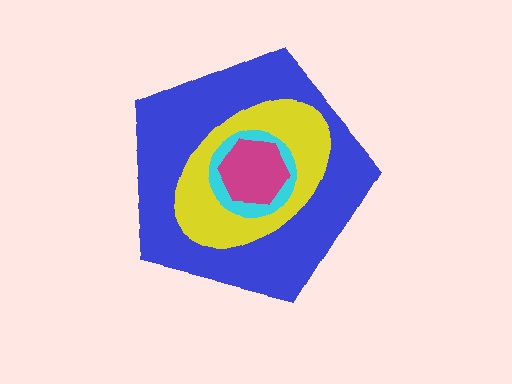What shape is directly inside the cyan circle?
The magenta hexagon.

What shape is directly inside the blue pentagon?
The yellow ellipse.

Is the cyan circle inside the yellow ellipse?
Yes.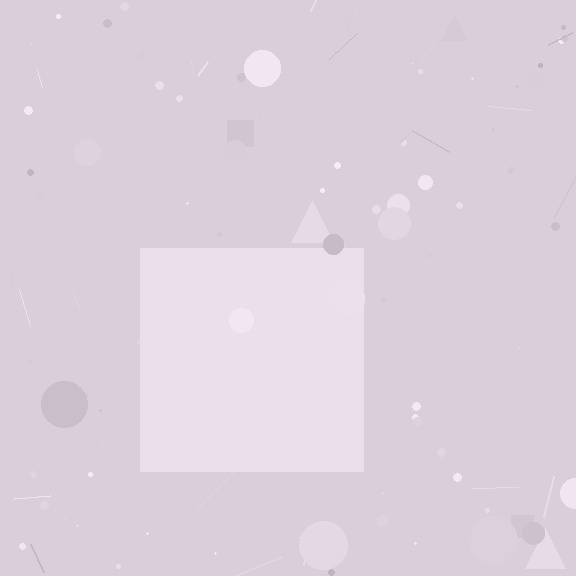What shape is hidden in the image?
A square is hidden in the image.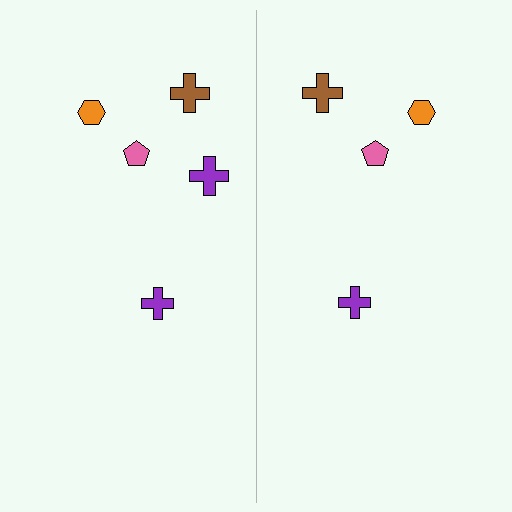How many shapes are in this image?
There are 9 shapes in this image.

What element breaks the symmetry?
A purple cross is missing from the right side.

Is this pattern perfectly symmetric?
No, the pattern is not perfectly symmetric. A purple cross is missing from the right side.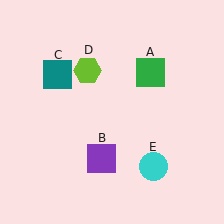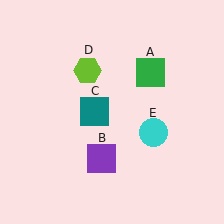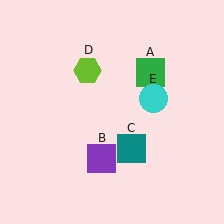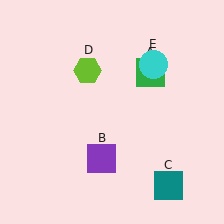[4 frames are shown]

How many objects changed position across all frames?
2 objects changed position: teal square (object C), cyan circle (object E).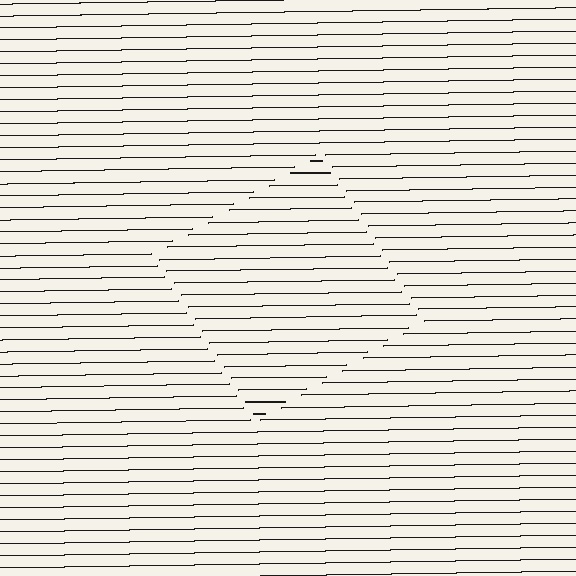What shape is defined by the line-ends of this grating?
An illusory square. The interior of the shape contains the same grating, shifted by half a period — the contour is defined by the phase discontinuity where line-ends from the inner and outer gratings abut.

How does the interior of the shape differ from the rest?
The interior of the shape contains the same grating, shifted by half a period — the contour is defined by the phase discontinuity where line-ends from the inner and outer gratings abut.